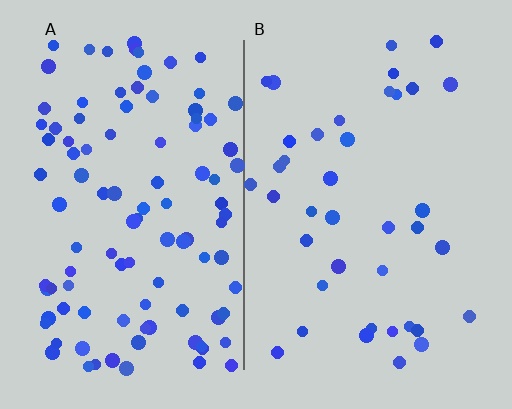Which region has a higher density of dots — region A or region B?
A (the left).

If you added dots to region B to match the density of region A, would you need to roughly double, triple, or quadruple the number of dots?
Approximately triple.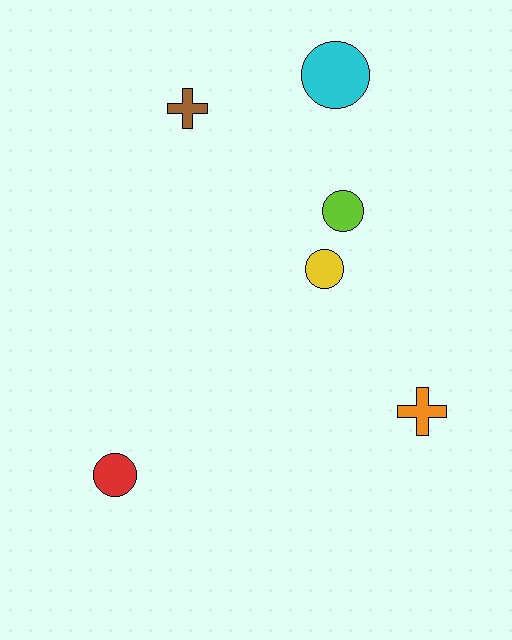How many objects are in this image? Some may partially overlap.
There are 6 objects.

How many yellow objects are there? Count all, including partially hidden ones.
There is 1 yellow object.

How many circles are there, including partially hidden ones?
There are 4 circles.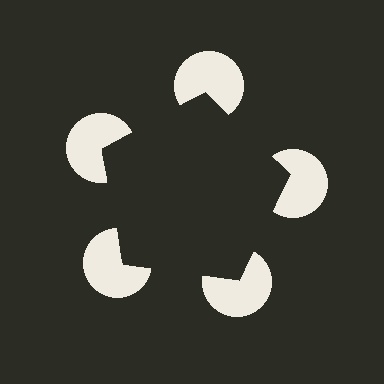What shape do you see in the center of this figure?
An illusory pentagon — its edges are inferred from the aligned wedge cuts in the pac-man discs, not physically drawn.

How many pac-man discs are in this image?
There are 5 — one at each vertex of the illusory pentagon.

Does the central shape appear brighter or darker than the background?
It typically appears slightly darker than the background, even though no actual brightness change is drawn.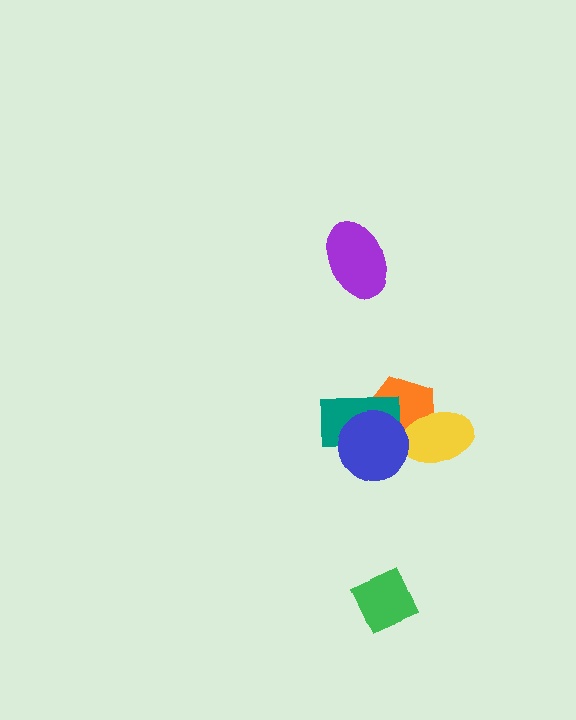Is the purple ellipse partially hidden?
No, no other shape covers it.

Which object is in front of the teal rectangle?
The blue circle is in front of the teal rectangle.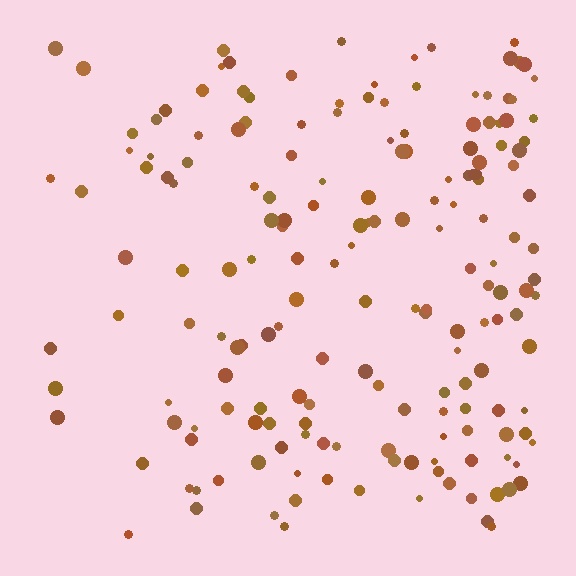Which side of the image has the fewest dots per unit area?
The left.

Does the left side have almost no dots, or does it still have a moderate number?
Still a moderate number, just noticeably fewer than the right.